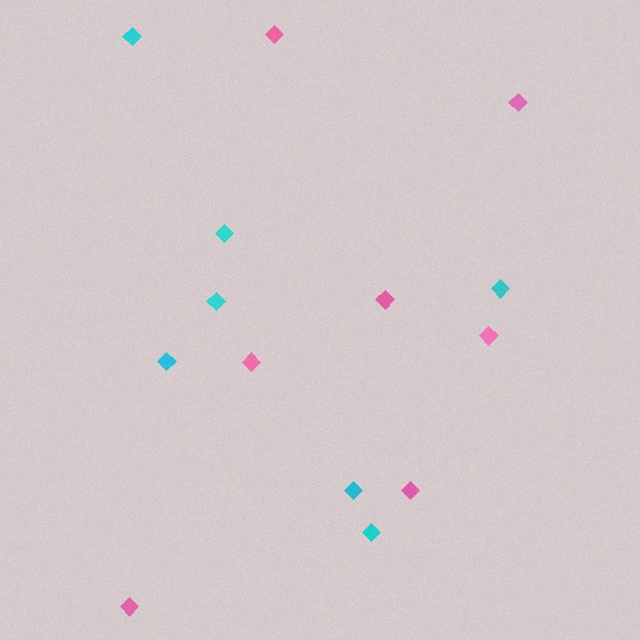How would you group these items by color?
There are 2 groups: one group of cyan diamonds (7) and one group of pink diamonds (7).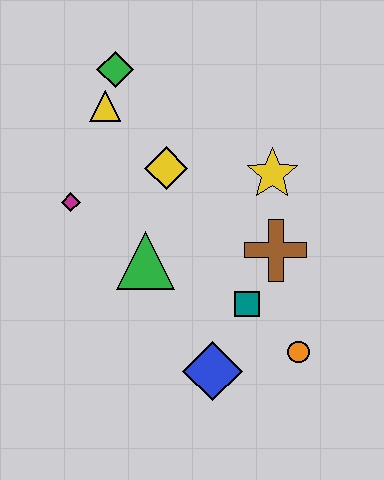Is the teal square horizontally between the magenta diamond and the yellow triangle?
No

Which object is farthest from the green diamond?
The orange circle is farthest from the green diamond.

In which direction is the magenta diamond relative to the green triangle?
The magenta diamond is to the left of the green triangle.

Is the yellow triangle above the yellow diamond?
Yes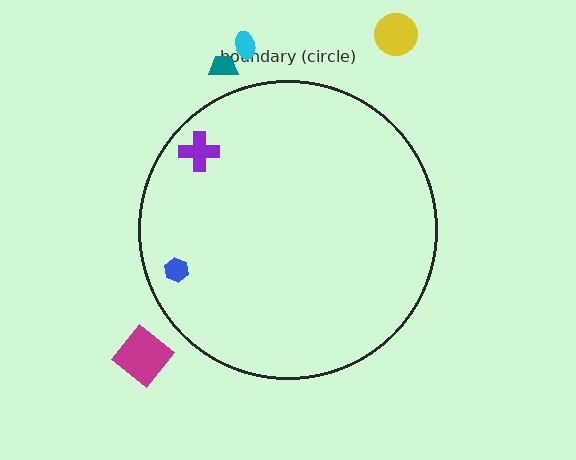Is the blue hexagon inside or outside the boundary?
Inside.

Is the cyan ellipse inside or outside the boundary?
Outside.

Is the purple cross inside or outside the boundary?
Inside.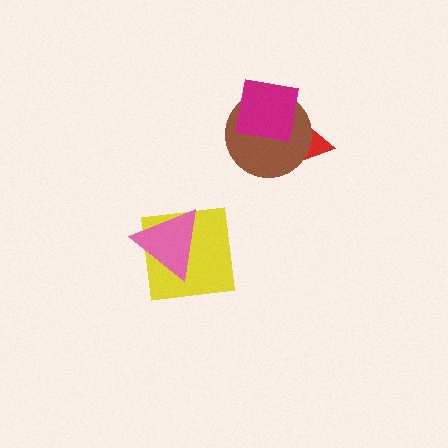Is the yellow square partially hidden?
Yes, it is partially covered by another shape.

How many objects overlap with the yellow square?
1 object overlaps with the yellow square.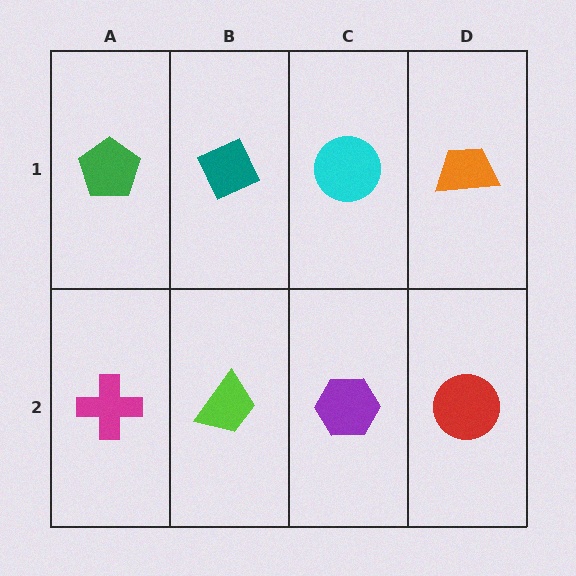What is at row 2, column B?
A lime trapezoid.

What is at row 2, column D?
A red circle.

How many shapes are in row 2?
4 shapes.